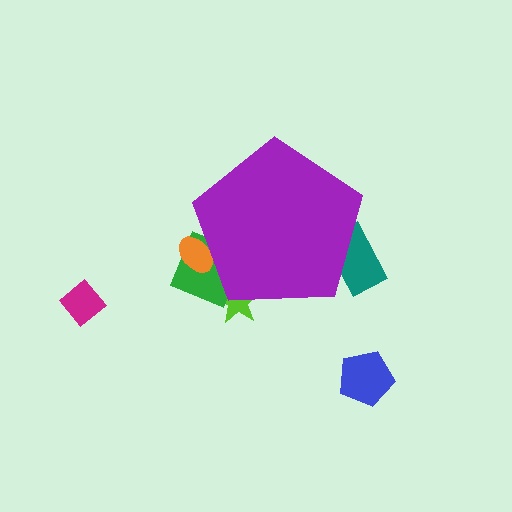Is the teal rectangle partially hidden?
Yes, the teal rectangle is partially hidden behind the purple pentagon.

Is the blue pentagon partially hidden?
No, the blue pentagon is fully visible.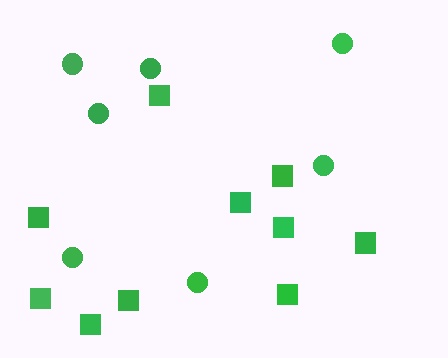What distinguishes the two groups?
There are 2 groups: one group of squares (10) and one group of circles (7).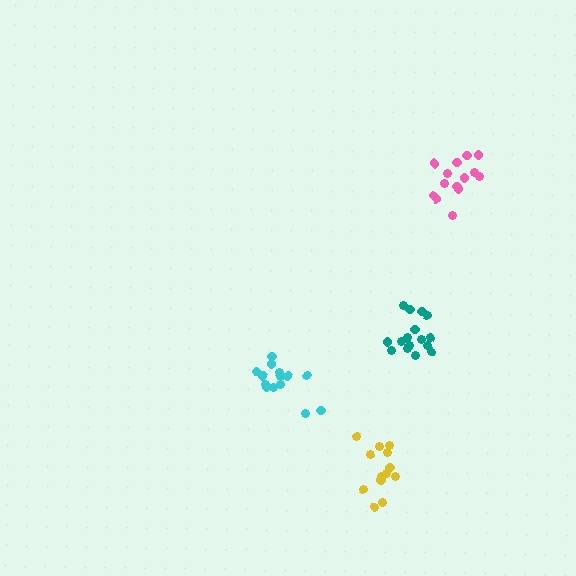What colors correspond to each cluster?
The clusters are colored: teal, cyan, pink, yellow.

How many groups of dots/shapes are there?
There are 4 groups.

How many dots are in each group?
Group 1: 16 dots, Group 2: 14 dots, Group 3: 14 dots, Group 4: 13 dots (57 total).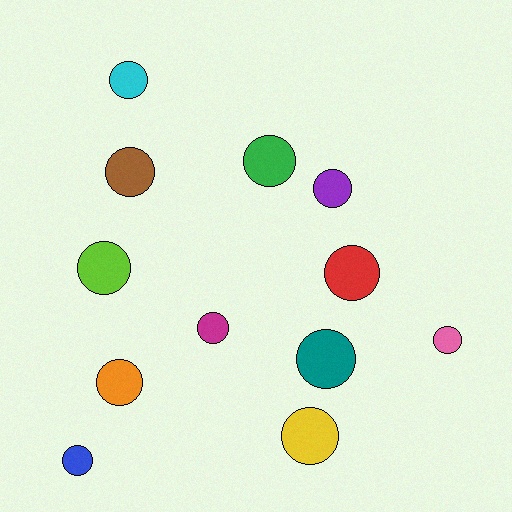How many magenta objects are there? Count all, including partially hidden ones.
There is 1 magenta object.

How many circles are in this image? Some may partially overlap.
There are 12 circles.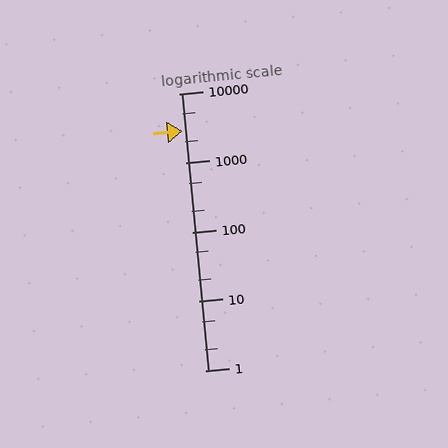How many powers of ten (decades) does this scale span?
The scale spans 4 decades, from 1 to 10000.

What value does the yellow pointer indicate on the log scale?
The pointer indicates approximately 2900.